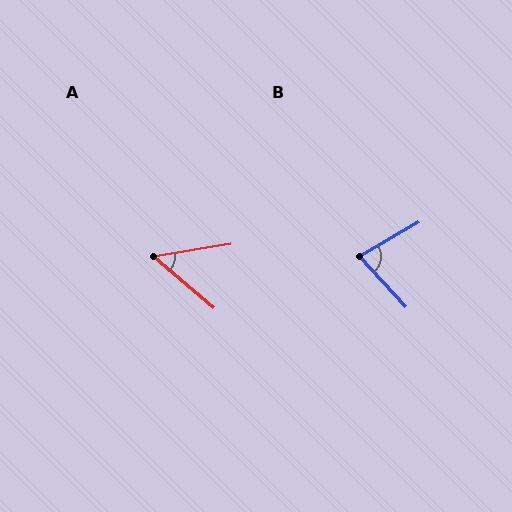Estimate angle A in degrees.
Approximately 49 degrees.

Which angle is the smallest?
A, at approximately 49 degrees.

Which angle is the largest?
B, at approximately 77 degrees.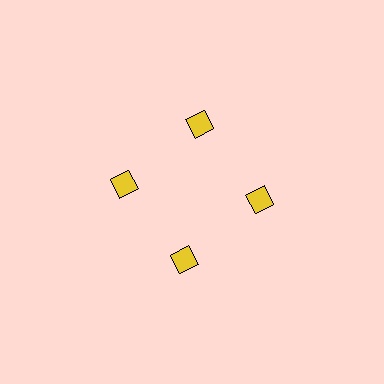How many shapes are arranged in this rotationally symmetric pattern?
There are 4 shapes, arranged in 4 groups of 1.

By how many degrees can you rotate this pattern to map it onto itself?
The pattern maps onto itself every 90 degrees of rotation.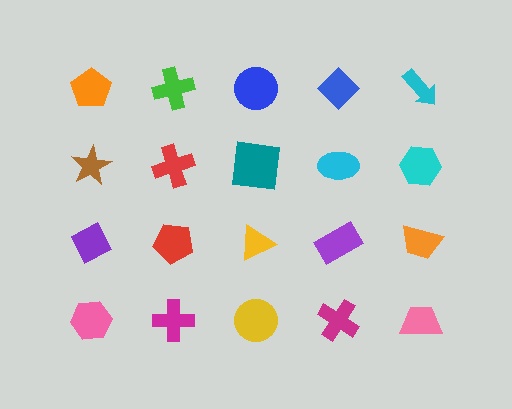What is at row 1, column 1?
An orange pentagon.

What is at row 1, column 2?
A green cross.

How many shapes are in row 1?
5 shapes.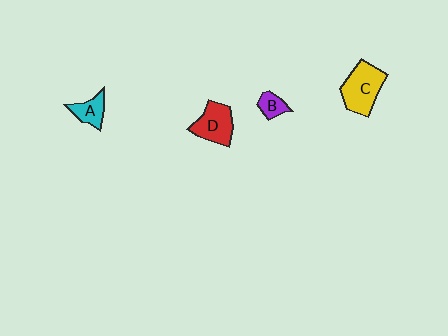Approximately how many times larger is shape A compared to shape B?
Approximately 1.4 times.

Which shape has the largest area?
Shape C (yellow).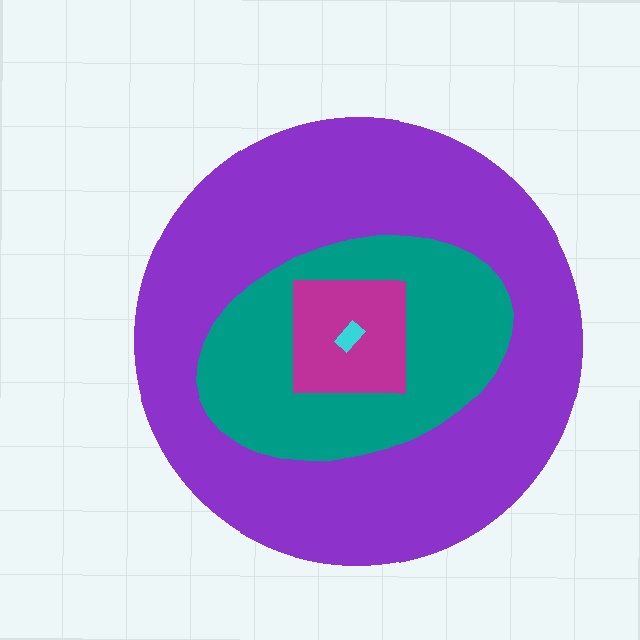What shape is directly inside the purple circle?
The teal ellipse.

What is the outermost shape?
The purple circle.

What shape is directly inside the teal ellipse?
The magenta square.